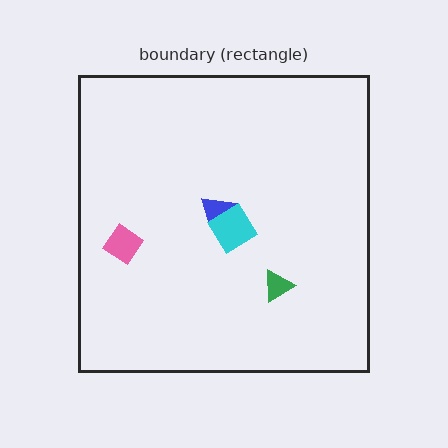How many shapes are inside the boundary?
4 inside, 0 outside.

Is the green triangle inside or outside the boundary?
Inside.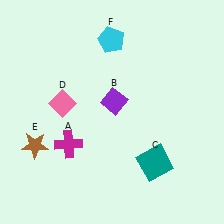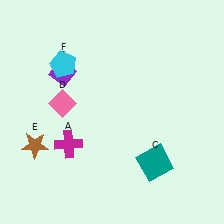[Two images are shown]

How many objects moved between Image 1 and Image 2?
2 objects moved between the two images.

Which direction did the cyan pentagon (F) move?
The cyan pentagon (F) moved left.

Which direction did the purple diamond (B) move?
The purple diamond (B) moved left.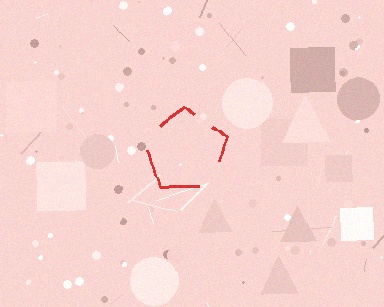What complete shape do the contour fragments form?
The contour fragments form a pentagon.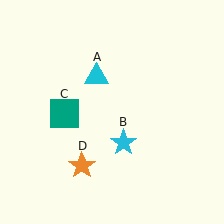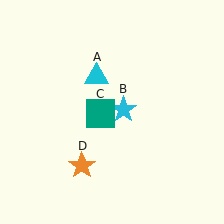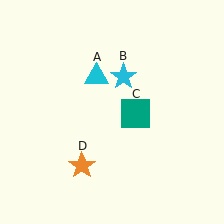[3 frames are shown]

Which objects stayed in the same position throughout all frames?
Cyan triangle (object A) and orange star (object D) remained stationary.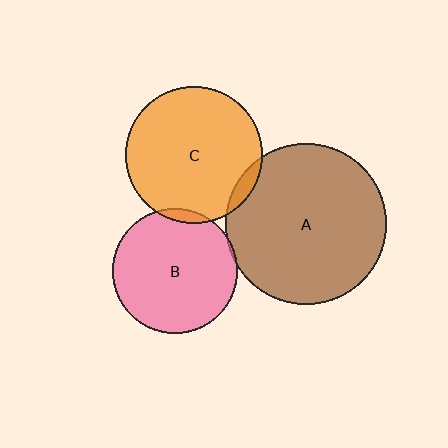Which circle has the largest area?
Circle A (brown).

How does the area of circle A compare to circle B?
Approximately 1.7 times.